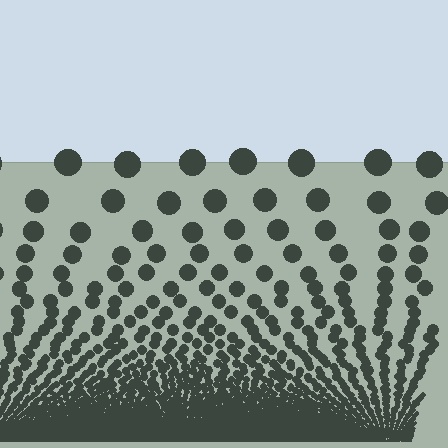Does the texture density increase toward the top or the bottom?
Density increases toward the bottom.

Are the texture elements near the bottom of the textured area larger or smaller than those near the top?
Smaller. The gradient is inverted — elements near the bottom are smaller and denser.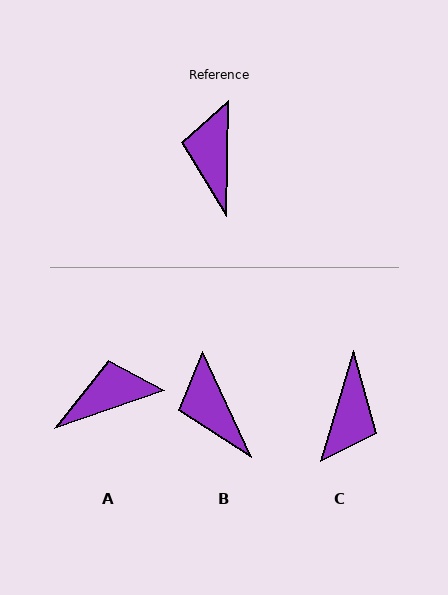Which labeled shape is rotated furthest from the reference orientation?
C, about 164 degrees away.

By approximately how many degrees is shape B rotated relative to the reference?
Approximately 26 degrees counter-clockwise.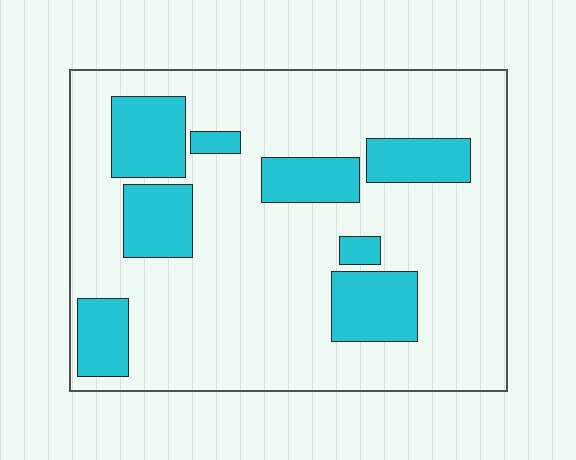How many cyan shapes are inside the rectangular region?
8.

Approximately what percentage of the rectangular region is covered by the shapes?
Approximately 25%.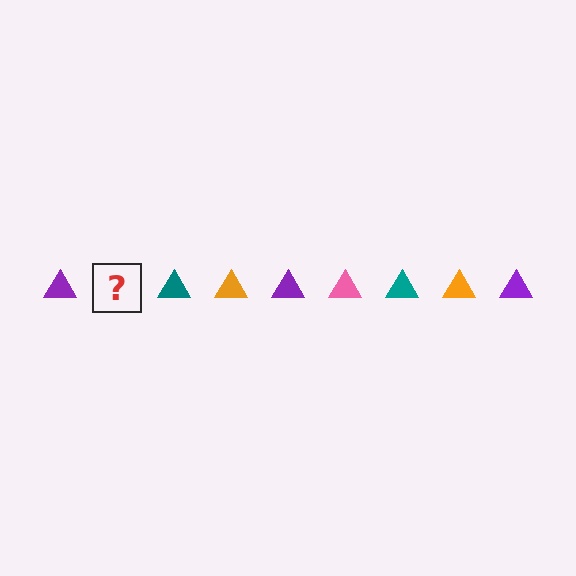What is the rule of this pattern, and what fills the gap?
The rule is that the pattern cycles through purple, pink, teal, orange triangles. The gap should be filled with a pink triangle.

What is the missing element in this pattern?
The missing element is a pink triangle.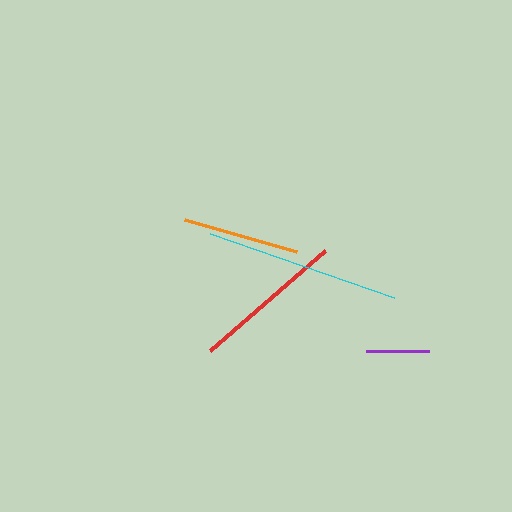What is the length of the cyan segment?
The cyan segment is approximately 194 pixels long.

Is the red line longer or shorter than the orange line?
The red line is longer than the orange line.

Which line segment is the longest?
The cyan line is the longest at approximately 194 pixels.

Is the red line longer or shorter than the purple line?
The red line is longer than the purple line.